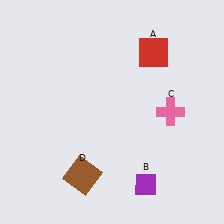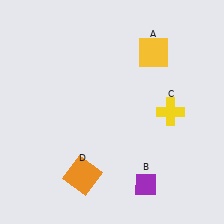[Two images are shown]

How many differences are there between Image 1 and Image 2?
There are 3 differences between the two images.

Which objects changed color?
A changed from red to yellow. C changed from pink to yellow. D changed from brown to orange.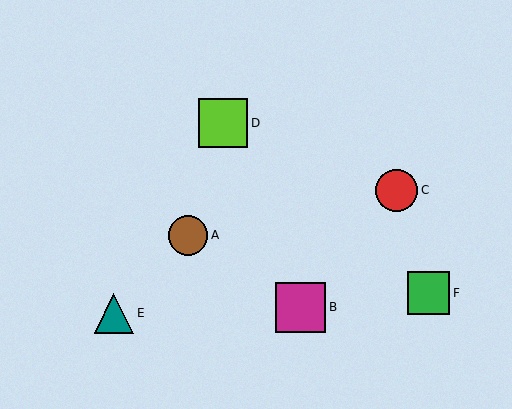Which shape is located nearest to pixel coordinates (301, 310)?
The magenta square (labeled B) at (300, 307) is nearest to that location.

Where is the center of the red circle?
The center of the red circle is at (396, 190).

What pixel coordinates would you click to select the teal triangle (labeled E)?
Click at (114, 313) to select the teal triangle E.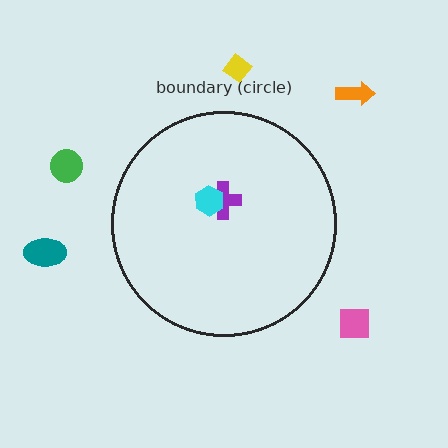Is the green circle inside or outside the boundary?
Outside.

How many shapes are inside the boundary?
2 inside, 5 outside.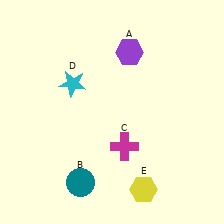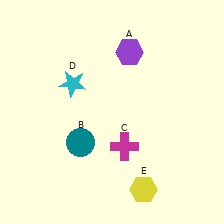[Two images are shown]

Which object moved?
The teal circle (B) moved up.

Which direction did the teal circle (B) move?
The teal circle (B) moved up.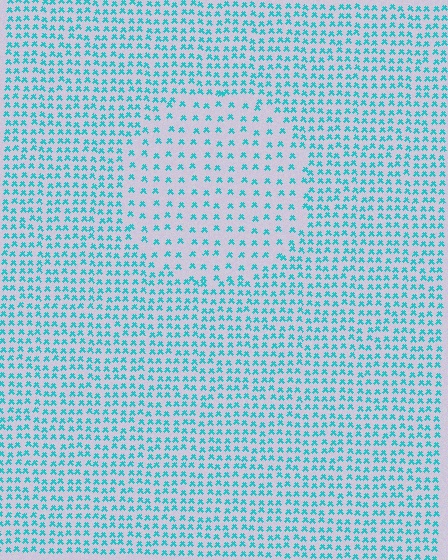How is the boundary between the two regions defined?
The boundary is defined by a change in element density (approximately 2.0x ratio). All elements are the same color, size, and shape.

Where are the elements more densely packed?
The elements are more densely packed outside the circle boundary.